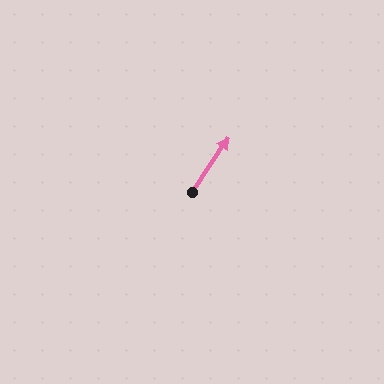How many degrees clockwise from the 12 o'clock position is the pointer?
Approximately 34 degrees.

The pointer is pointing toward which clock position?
Roughly 1 o'clock.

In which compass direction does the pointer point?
Northeast.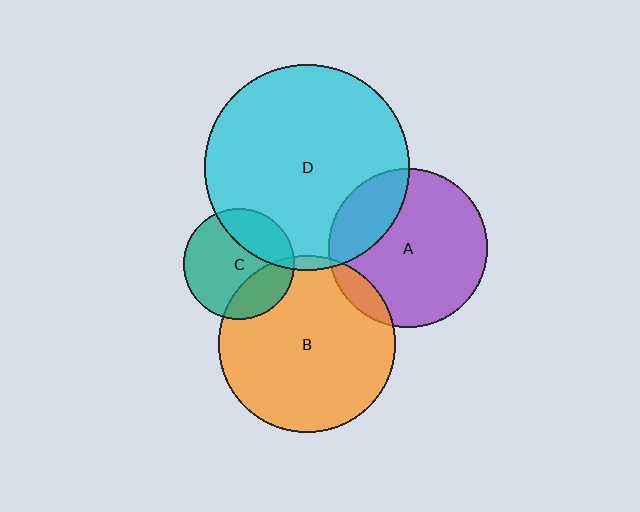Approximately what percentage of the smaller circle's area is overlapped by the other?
Approximately 10%.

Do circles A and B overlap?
Yes.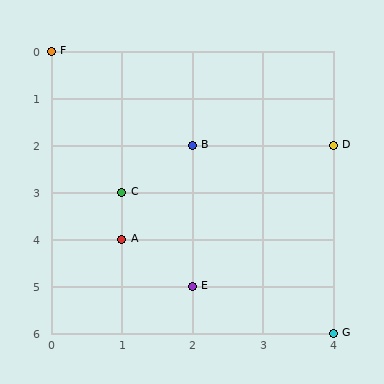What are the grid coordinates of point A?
Point A is at grid coordinates (1, 4).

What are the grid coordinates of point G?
Point G is at grid coordinates (4, 6).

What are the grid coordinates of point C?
Point C is at grid coordinates (1, 3).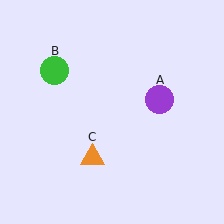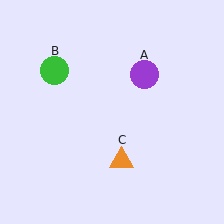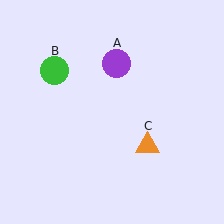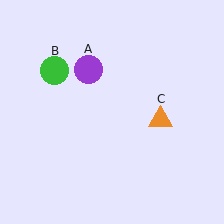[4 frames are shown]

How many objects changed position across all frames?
2 objects changed position: purple circle (object A), orange triangle (object C).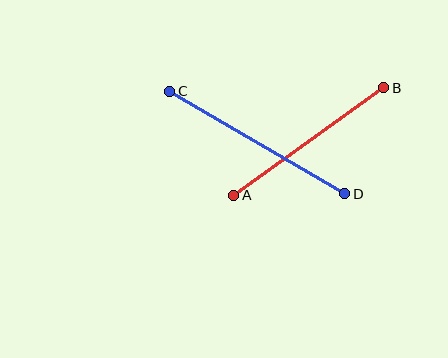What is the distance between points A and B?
The distance is approximately 185 pixels.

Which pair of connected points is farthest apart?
Points C and D are farthest apart.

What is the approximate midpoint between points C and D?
The midpoint is at approximately (257, 143) pixels.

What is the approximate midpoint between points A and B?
The midpoint is at approximately (309, 142) pixels.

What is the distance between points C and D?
The distance is approximately 203 pixels.